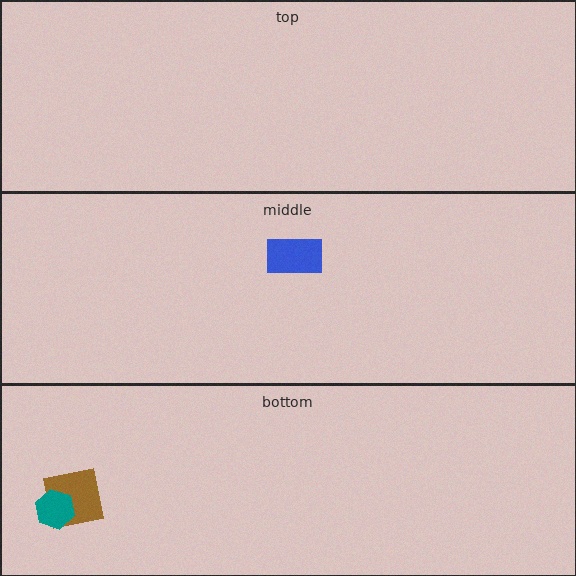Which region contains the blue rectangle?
The middle region.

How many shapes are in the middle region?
1.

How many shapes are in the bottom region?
2.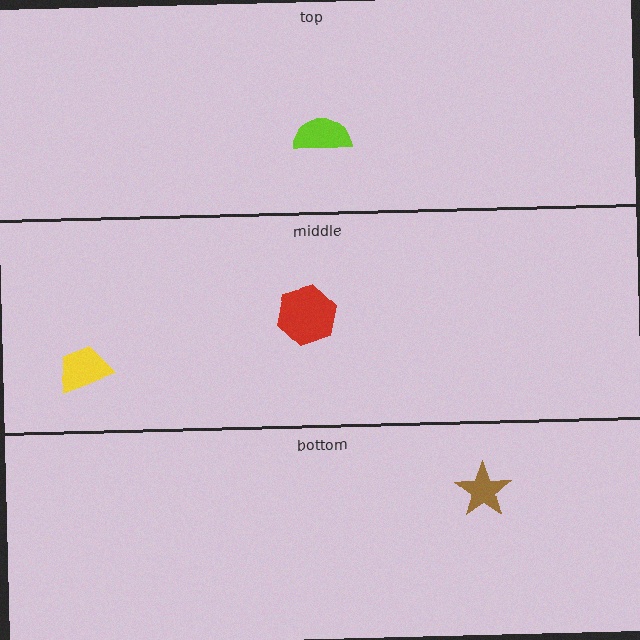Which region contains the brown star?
The bottom region.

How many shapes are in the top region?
1.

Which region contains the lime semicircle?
The top region.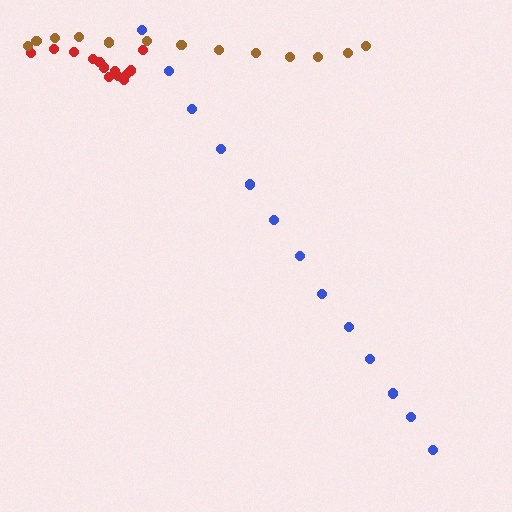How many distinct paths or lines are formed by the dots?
There are 3 distinct paths.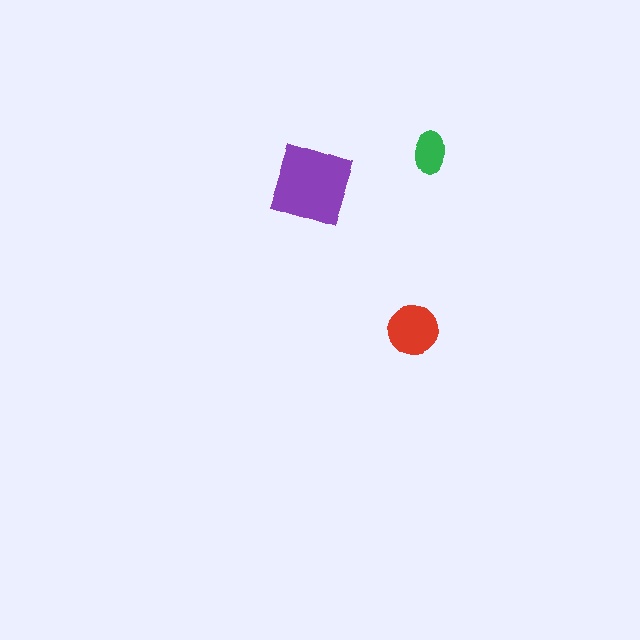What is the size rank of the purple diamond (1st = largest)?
1st.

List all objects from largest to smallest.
The purple diamond, the red circle, the green ellipse.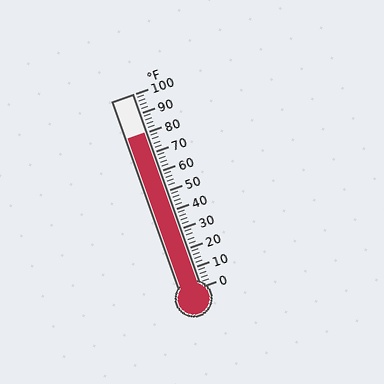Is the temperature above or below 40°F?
The temperature is above 40°F.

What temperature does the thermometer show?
The thermometer shows approximately 80°F.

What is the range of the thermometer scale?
The thermometer scale ranges from 0°F to 100°F.